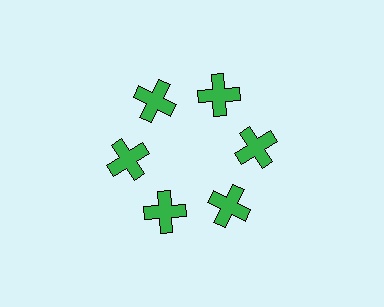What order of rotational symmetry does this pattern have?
This pattern has 6-fold rotational symmetry.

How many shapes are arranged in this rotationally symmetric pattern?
There are 6 shapes, arranged in 6 groups of 1.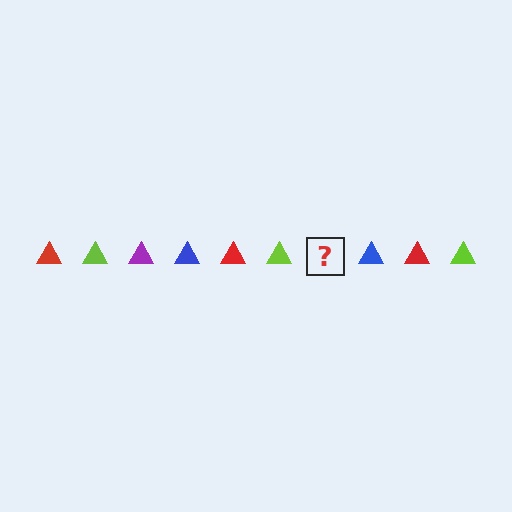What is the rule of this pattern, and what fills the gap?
The rule is that the pattern cycles through red, lime, purple, blue triangles. The gap should be filled with a purple triangle.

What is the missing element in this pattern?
The missing element is a purple triangle.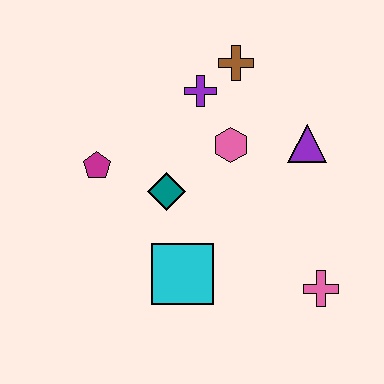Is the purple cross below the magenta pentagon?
No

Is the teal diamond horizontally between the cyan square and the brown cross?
No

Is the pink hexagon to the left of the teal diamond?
No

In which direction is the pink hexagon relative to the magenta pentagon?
The pink hexagon is to the right of the magenta pentagon.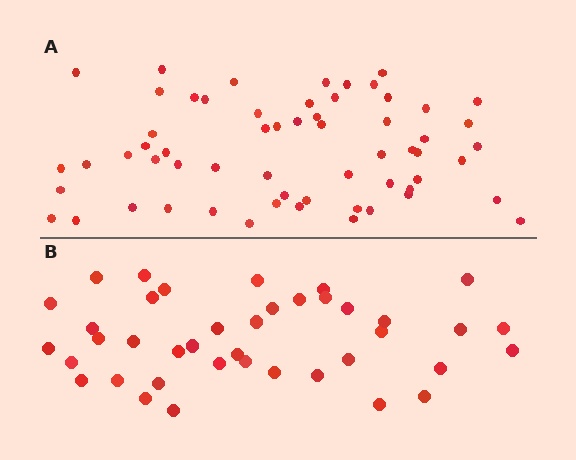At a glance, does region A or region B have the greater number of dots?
Region A (the top region) has more dots.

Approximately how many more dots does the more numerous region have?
Region A has approximately 20 more dots than region B.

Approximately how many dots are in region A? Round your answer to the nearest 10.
About 60 dots.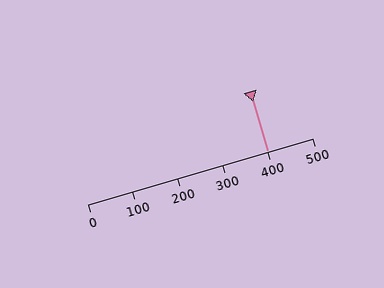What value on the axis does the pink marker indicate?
The marker indicates approximately 400.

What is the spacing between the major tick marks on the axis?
The major ticks are spaced 100 apart.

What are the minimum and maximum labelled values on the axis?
The axis runs from 0 to 500.